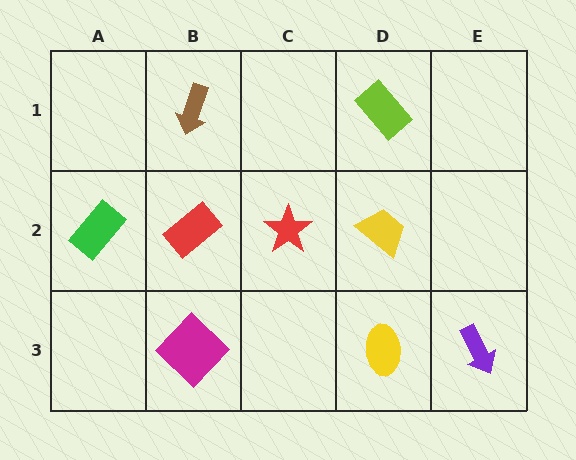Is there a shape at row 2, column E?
No, that cell is empty.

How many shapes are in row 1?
2 shapes.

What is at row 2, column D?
A yellow trapezoid.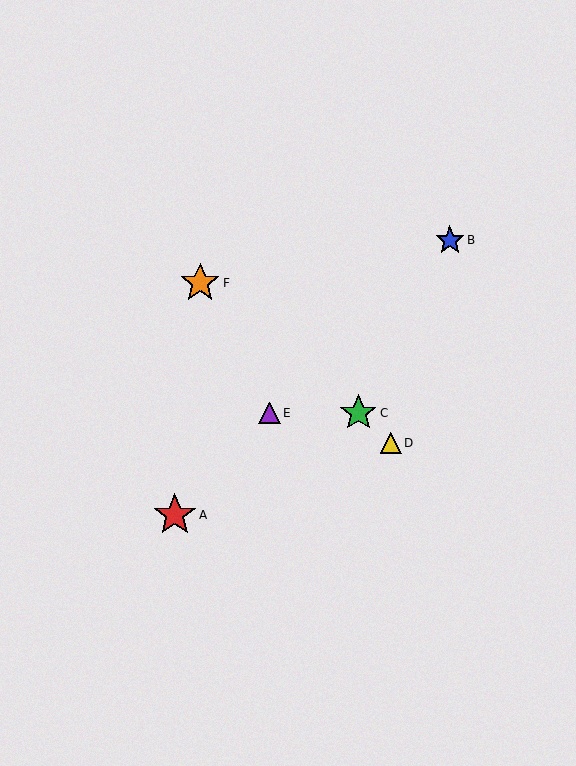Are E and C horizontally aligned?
Yes, both are at y≈413.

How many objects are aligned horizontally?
2 objects (C, E) are aligned horizontally.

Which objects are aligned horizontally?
Objects C, E are aligned horizontally.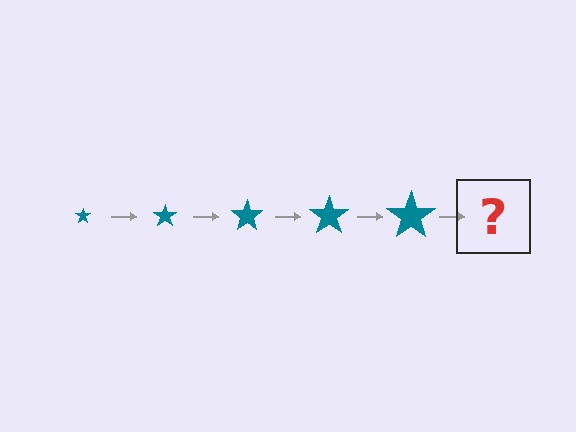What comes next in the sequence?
The next element should be a teal star, larger than the previous one.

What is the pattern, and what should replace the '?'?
The pattern is that the star gets progressively larger each step. The '?' should be a teal star, larger than the previous one.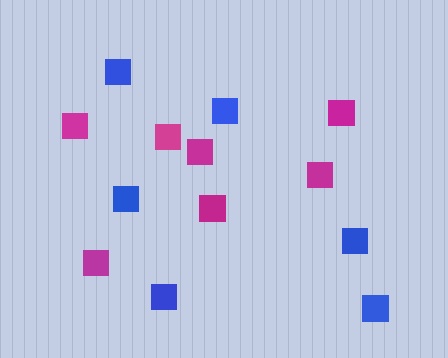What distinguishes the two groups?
There are 2 groups: one group of magenta squares (7) and one group of blue squares (6).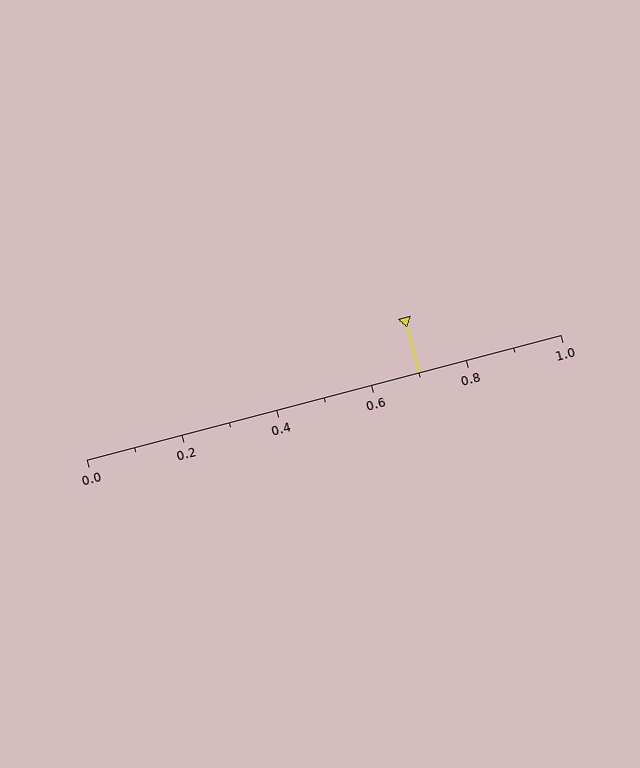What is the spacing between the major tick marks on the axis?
The major ticks are spaced 0.2 apart.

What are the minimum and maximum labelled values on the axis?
The axis runs from 0.0 to 1.0.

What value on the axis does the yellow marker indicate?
The marker indicates approximately 0.7.